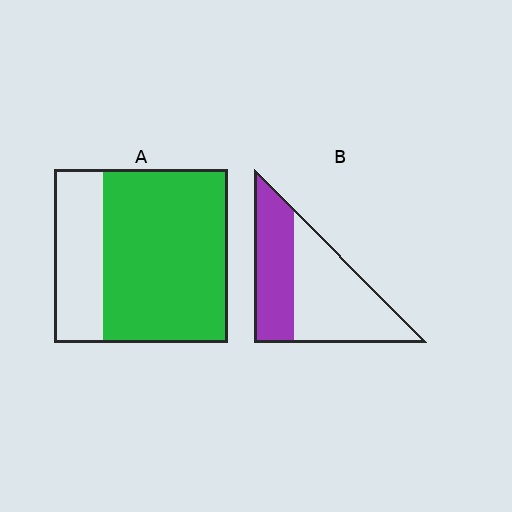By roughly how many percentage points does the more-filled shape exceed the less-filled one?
By roughly 30 percentage points (A over B).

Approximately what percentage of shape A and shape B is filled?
A is approximately 70% and B is approximately 40%.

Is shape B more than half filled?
No.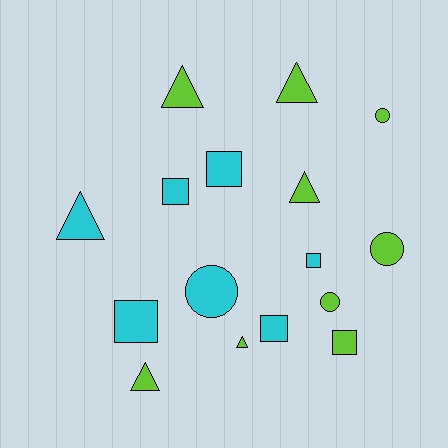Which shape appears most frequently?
Triangle, with 6 objects.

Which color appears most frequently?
Lime, with 9 objects.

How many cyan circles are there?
There is 1 cyan circle.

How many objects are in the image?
There are 16 objects.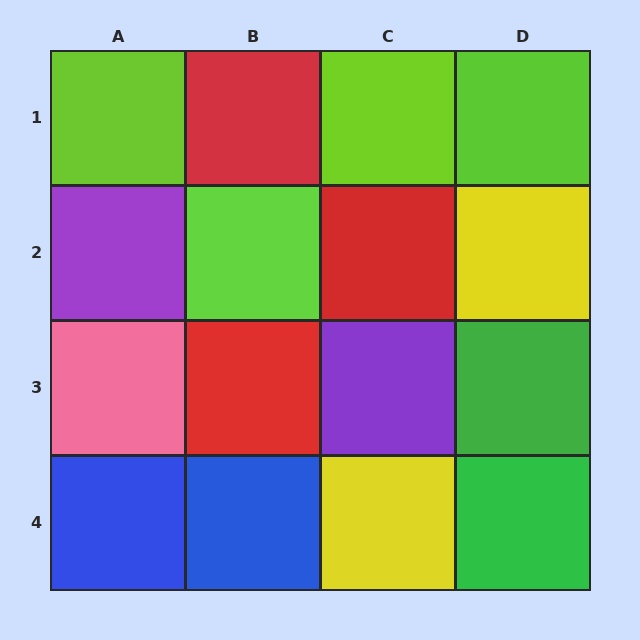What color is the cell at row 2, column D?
Yellow.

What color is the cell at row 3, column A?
Pink.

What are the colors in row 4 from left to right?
Blue, blue, yellow, green.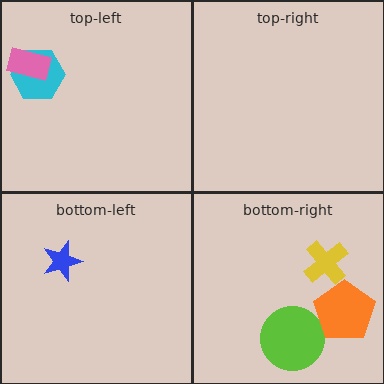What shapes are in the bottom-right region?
The lime circle, the orange pentagon, the yellow cross.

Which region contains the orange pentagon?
The bottom-right region.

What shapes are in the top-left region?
The cyan hexagon, the pink rectangle.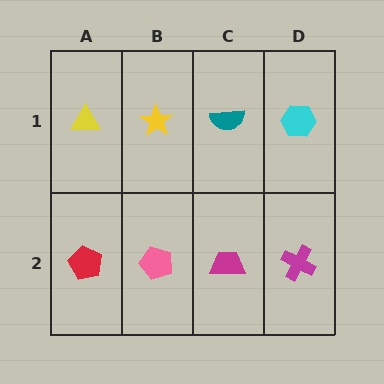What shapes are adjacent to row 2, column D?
A cyan hexagon (row 1, column D), a magenta trapezoid (row 2, column C).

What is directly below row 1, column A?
A red pentagon.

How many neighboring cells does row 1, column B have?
3.